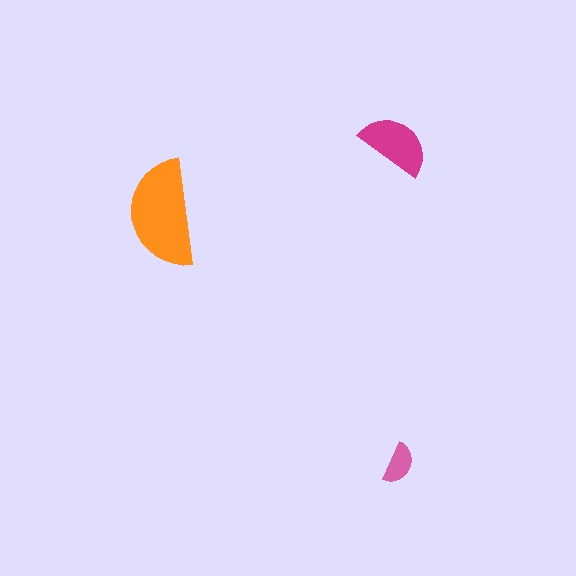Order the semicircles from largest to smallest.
the orange one, the magenta one, the pink one.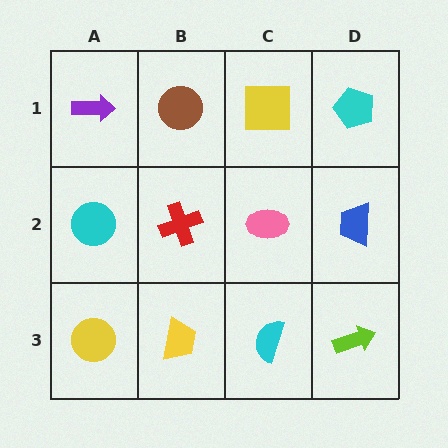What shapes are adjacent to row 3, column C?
A pink ellipse (row 2, column C), a yellow trapezoid (row 3, column B), a lime arrow (row 3, column D).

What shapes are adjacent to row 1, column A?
A cyan circle (row 2, column A), a brown circle (row 1, column B).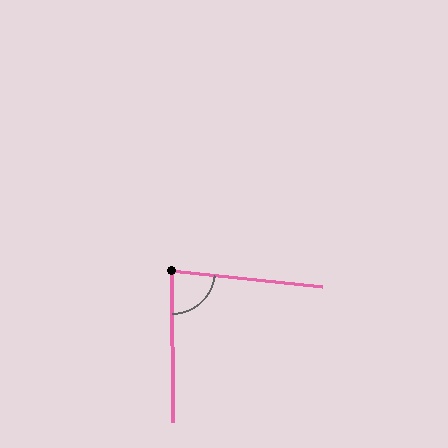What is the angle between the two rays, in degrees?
Approximately 83 degrees.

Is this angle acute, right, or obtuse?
It is acute.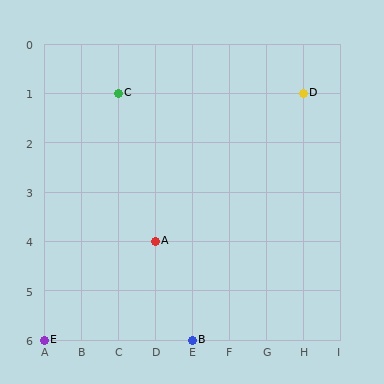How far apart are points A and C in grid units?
Points A and C are 1 column and 3 rows apart (about 3.2 grid units diagonally).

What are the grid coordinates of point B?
Point B is at grid coordinates (E, 6).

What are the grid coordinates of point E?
Point E is at grid coordinates (A, 6).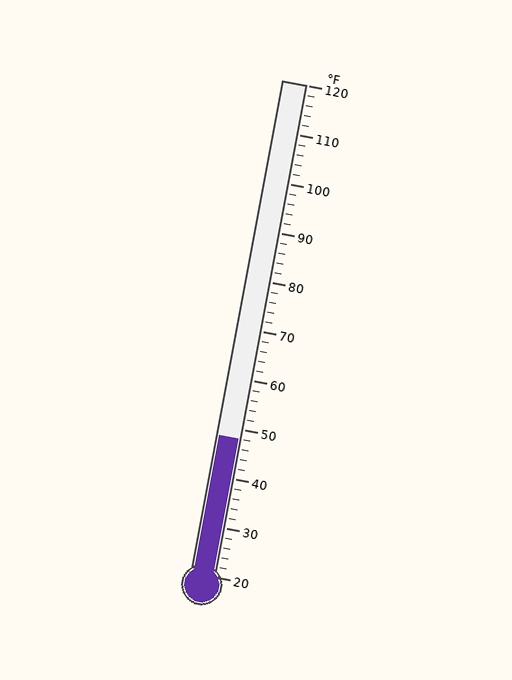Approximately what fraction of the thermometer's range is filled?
The thermometer is filled to approximately 30% of its range.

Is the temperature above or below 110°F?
The temperature is below 110°F.